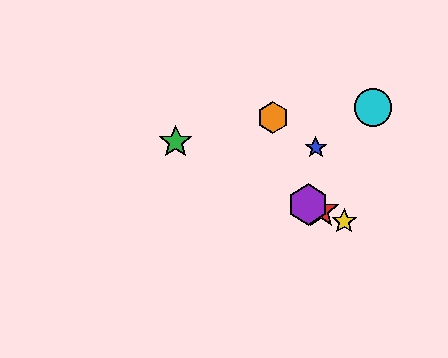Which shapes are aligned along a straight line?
The red star, the green star, the yellow star, the purple hexagon are aligned along a straight line.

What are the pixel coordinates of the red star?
The red star is at (321, 211).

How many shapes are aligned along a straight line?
4 shapes (the red star, the green star, the yellow star, the purple hexagon) are aligned along a straight line.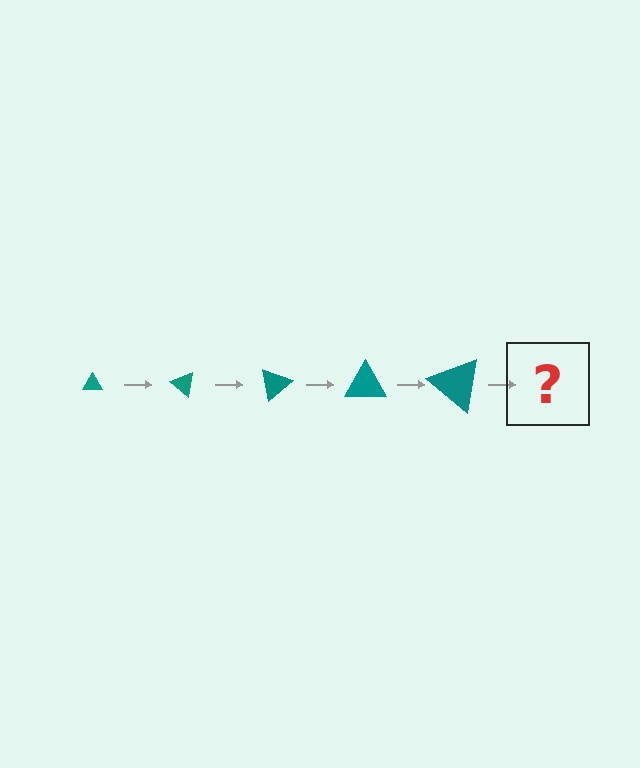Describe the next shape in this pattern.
It should be a triangle, larger than the previous one and rotated 200 degrees from the start.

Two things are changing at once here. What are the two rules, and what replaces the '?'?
The two rules are that the triangle grows larger each step and it rotates 40 degrees each step. The '?' should be a triangle, larger than the previous one and rotated 200 degrees from the start.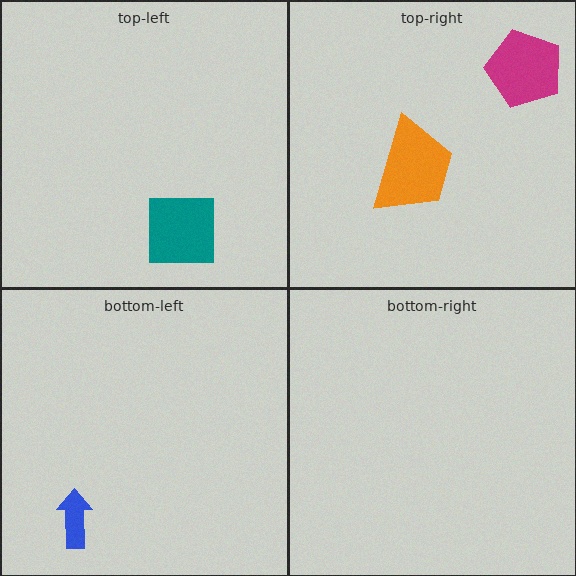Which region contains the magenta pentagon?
The top-right region.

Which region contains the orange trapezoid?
The top-right region.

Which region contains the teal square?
The top-left region.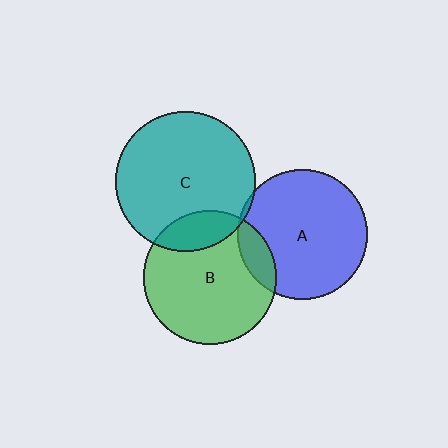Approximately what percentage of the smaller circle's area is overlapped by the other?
Approximately 20%.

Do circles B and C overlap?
Yes.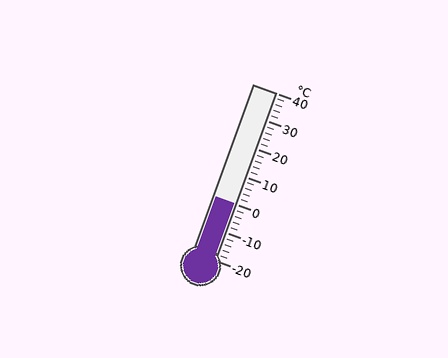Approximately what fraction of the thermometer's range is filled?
The thermometer is filled to approximately 35% of its range.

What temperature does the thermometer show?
The thermometer shows approximately 0°C.